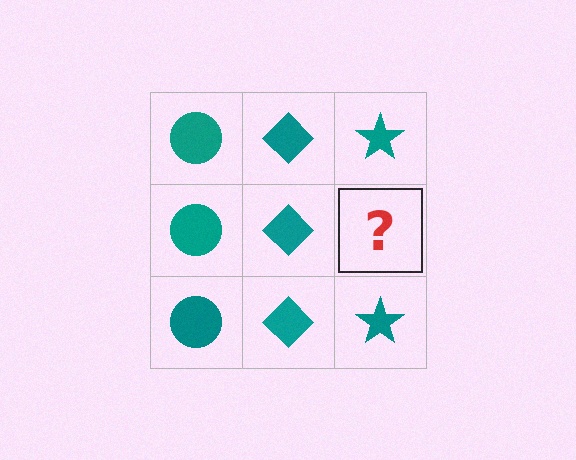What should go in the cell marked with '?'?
The missing cell should contain a teal star.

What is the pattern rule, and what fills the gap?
The rule is that each column has a consistent shape. The gap should be filled with a teal star.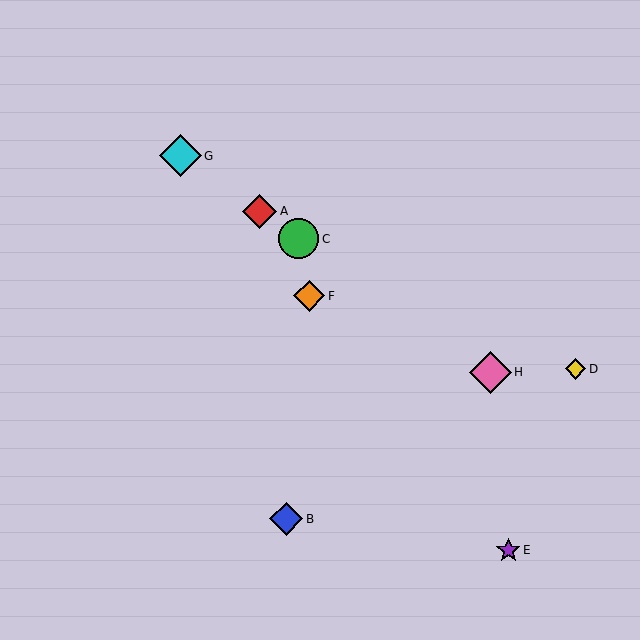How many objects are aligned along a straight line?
4 objects (A, C, G, H) are aligned along a straight line.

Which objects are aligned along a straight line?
Objects A, C, G, H are aligned along a straight line.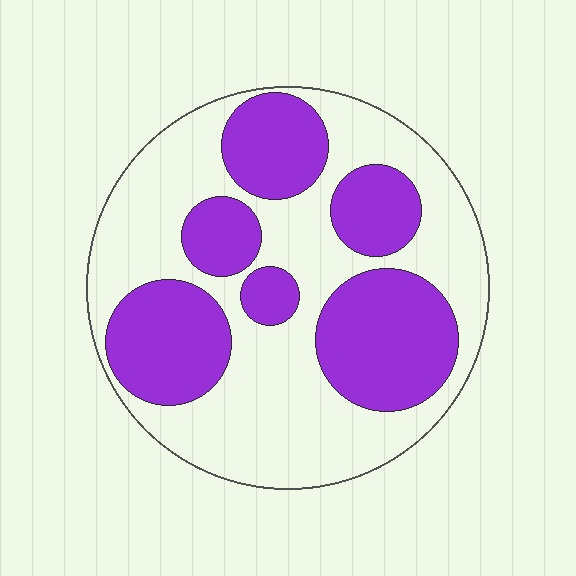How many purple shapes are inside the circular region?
6.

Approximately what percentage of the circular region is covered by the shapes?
Approximately 40%.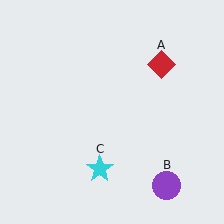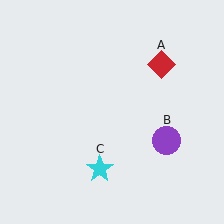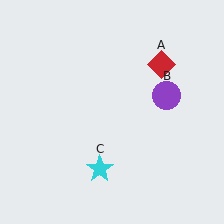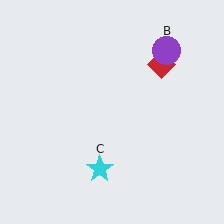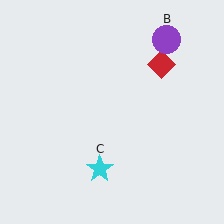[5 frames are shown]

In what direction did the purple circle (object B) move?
The purple circle (object B) moved up.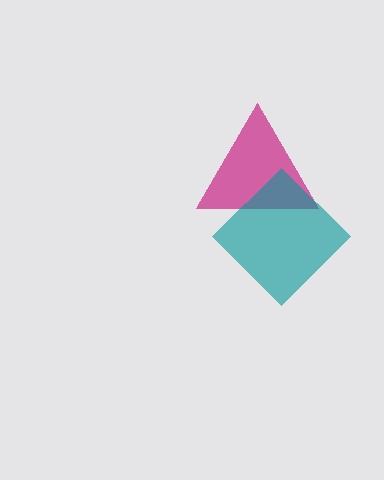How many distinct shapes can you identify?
There are 2 distinct shapes: a magenta triangle, a teal diamond.